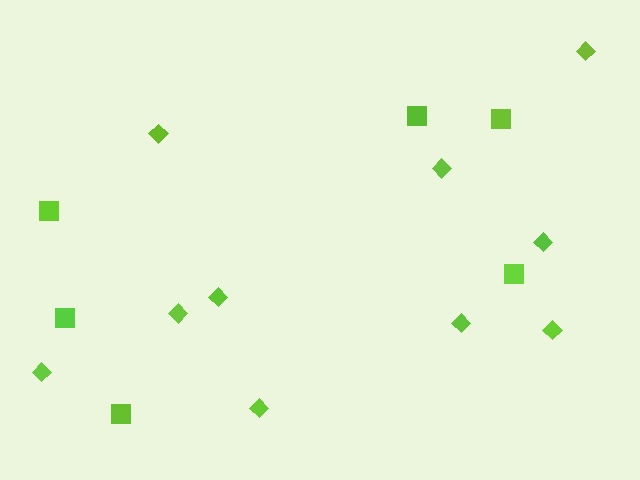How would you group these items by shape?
There are 2 groups: one group of squares (6) and one group of diamonds (10).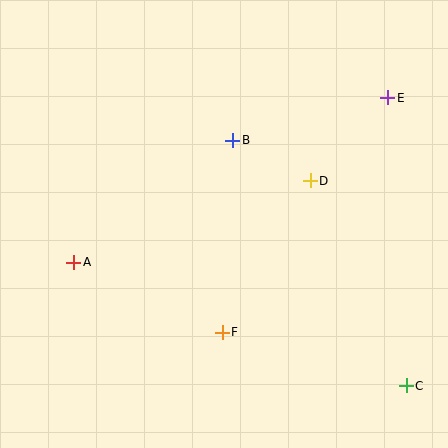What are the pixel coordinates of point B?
Point B is at (233, 140).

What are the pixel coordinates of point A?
Point A is at (74, 262).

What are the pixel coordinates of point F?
Point F is at (222, 332).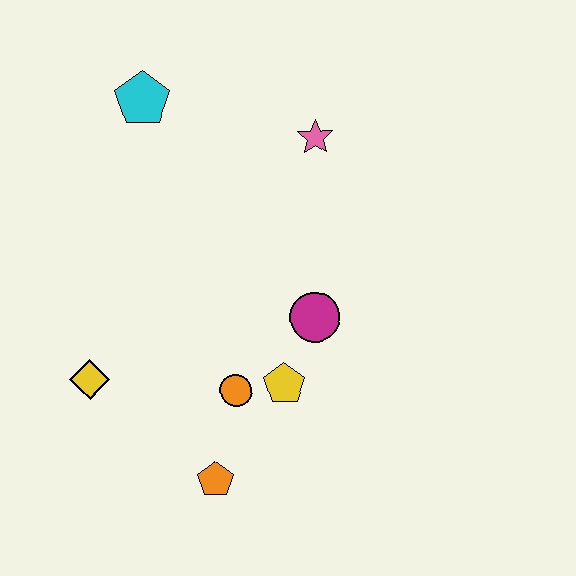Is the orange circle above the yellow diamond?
No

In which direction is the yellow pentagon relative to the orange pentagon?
The yellow pentagon is above the orange pentagon.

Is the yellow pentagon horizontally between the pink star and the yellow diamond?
Yes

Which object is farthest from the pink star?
The orange pentagon is farthest from the pink star.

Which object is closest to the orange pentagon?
The orange circle is closest to the orange pentagon.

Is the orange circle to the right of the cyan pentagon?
Yes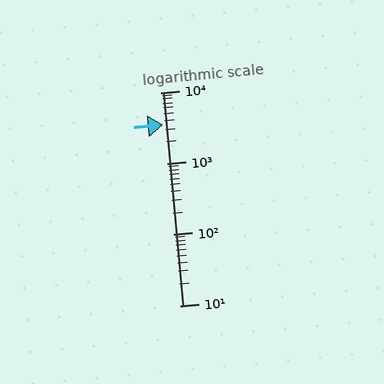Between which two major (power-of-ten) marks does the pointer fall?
The pointer is between 1000 and 10000.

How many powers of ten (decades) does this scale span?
The scale spans 3 decades, from 10 to 10000.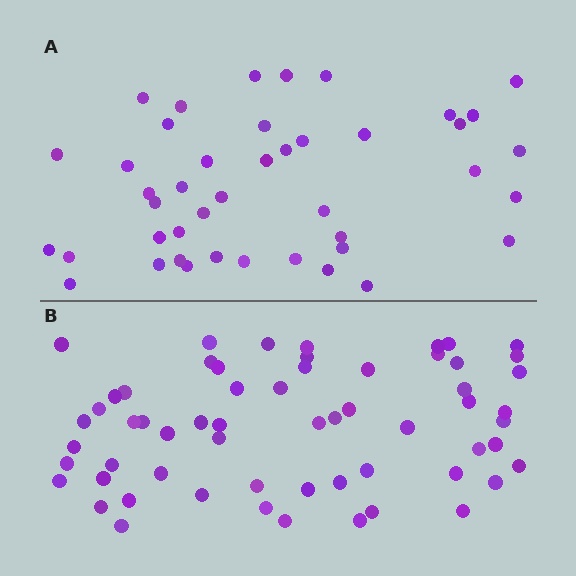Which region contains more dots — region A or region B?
Region B (the bottom region) has more dots.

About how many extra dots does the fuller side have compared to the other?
Region B has approximately 15 more dots than region A.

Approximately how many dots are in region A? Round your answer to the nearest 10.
About 40 dots. (The exact count is 43, which rounds to 40.)